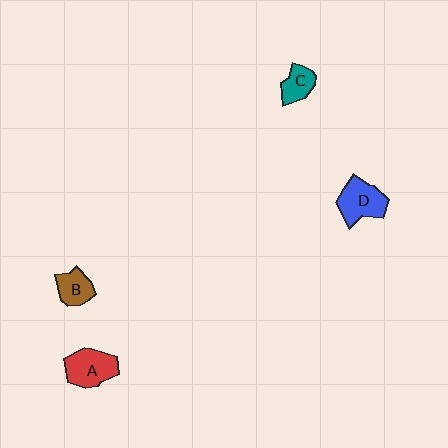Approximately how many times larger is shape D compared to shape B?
Approximately 1.5 times.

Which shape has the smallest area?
Shape C (teal).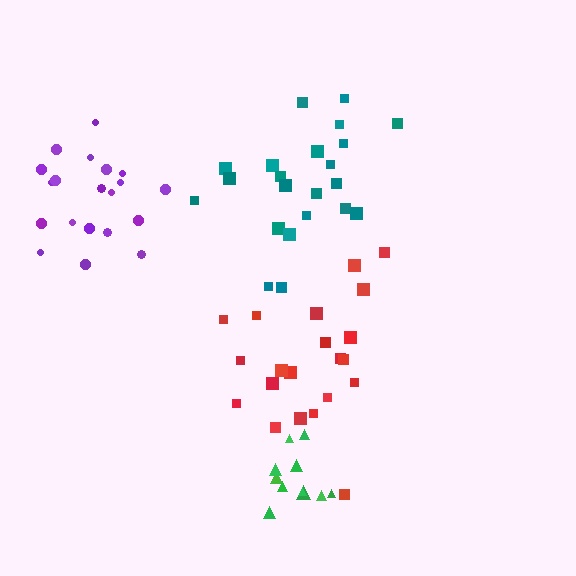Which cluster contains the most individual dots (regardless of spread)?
Teal (22).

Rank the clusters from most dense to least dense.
green, purple, teal, red.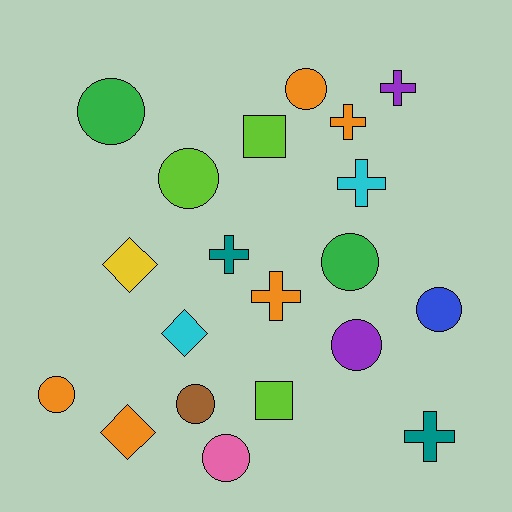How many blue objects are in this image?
There is 1 blue object.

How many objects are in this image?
There are 20 objects.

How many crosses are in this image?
There are 6 crosses.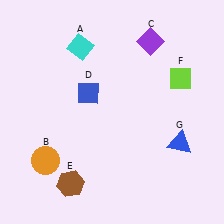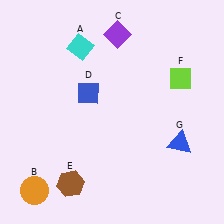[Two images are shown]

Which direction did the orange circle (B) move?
The orange circle (B) moved down.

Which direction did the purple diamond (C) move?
The purple diamond (C) moved left.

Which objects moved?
The objects that moved are: the orange circle (B), the purple diamond (C).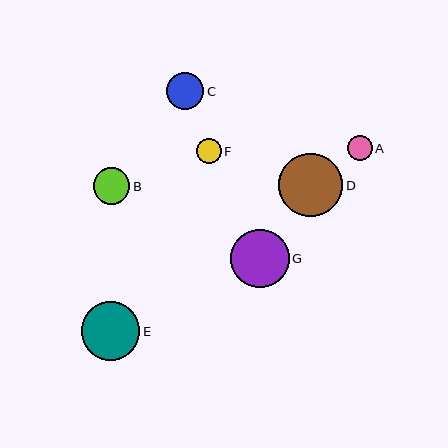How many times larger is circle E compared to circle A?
Circle E is approximately 2.3 times the size of circle A.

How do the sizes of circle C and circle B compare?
Circle C and circle B are approximately the same size.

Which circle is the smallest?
Circle F is the smallest with a size of approximately 25 pixels.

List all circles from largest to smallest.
From largest to smallest: D, G, E, C, B, A, F.